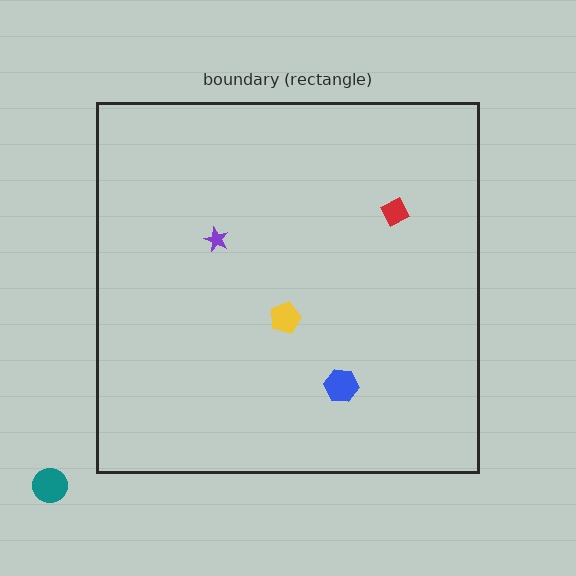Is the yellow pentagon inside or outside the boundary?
Inside.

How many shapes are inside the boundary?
4 inside, 1 outside.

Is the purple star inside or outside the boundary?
Inside.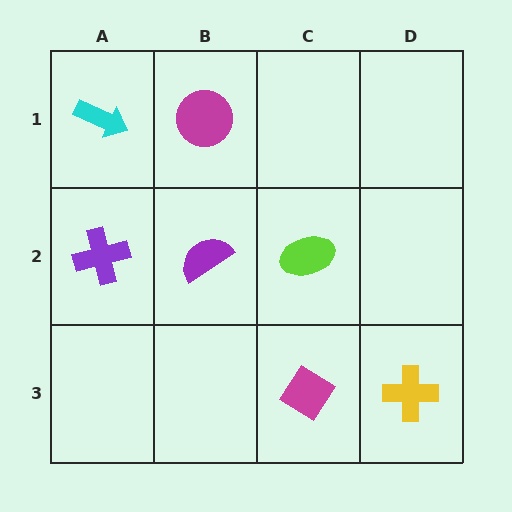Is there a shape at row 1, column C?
No, that cell is empty.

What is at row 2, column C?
A lime ellipse.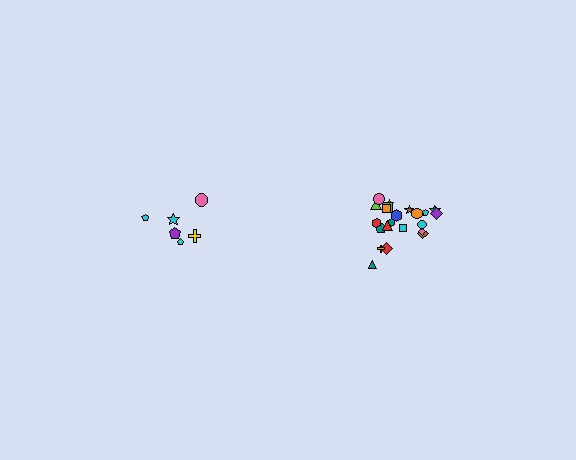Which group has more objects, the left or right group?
The right group.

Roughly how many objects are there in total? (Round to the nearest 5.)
Roughly 30 objects in total.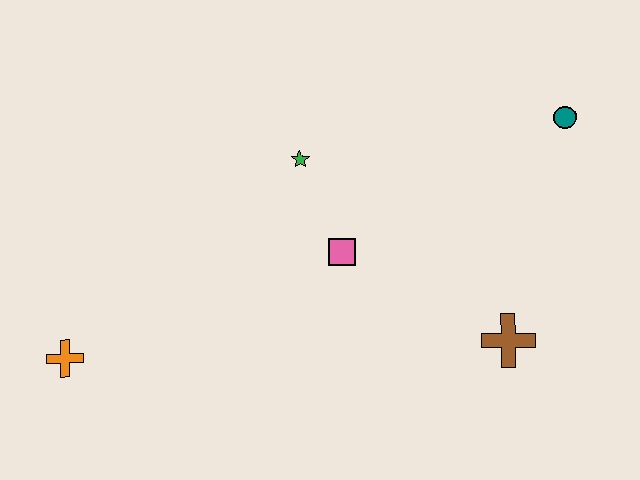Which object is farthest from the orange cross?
The teal circle is farthest from the orange cross.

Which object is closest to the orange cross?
The pink square is closest to the orange cross.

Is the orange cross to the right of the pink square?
No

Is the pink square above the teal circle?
No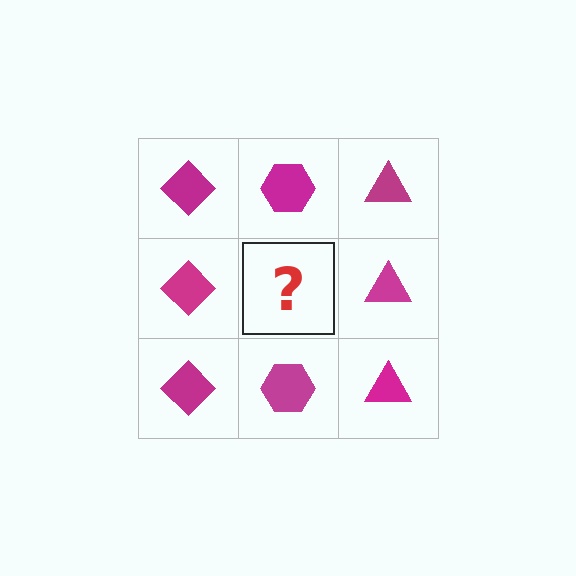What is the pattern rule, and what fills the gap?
The rule is that each column has a consistent shape. The gap should be filled with a magenta hexagon.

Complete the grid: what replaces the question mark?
The question mark should be replaced with a magenta hexagon.